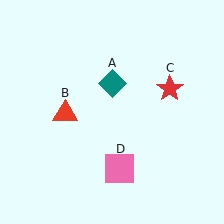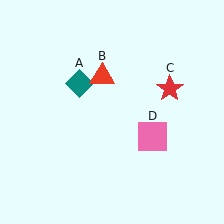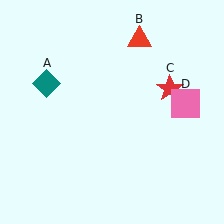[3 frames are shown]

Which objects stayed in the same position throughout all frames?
Red star (object C) remained stationary.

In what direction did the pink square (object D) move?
The pink square (object D) moved up and to the right.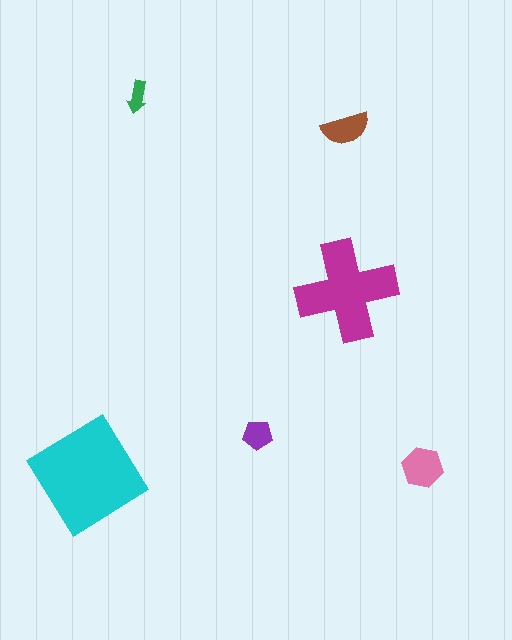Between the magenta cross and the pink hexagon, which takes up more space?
The magenta cross.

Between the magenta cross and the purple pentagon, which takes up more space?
The magenta cross.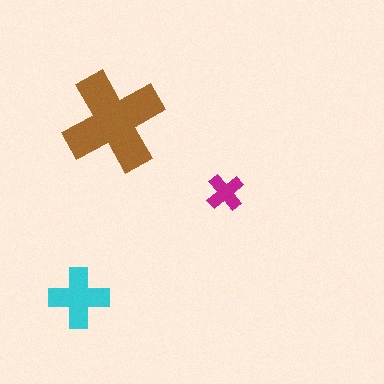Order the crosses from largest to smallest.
the brown one, the cyan one, the magenta one.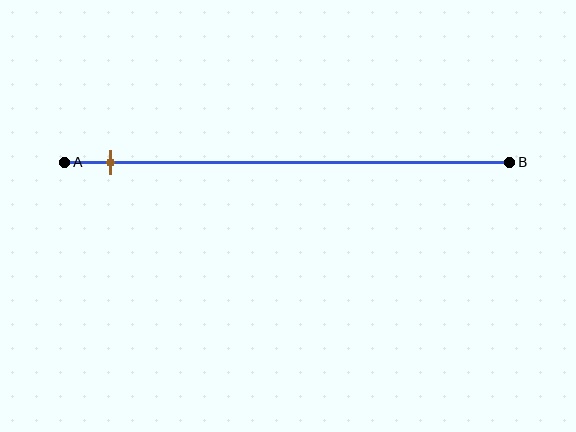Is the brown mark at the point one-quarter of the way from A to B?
No, the mark is at about 10% from A, not at the 25% one-quarter point.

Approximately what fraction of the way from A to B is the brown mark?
The brown mark is approximately 10% of the way from A to B.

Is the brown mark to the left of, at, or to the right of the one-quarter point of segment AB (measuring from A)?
The brown mark is to the left of the one-quarter point of segment AB.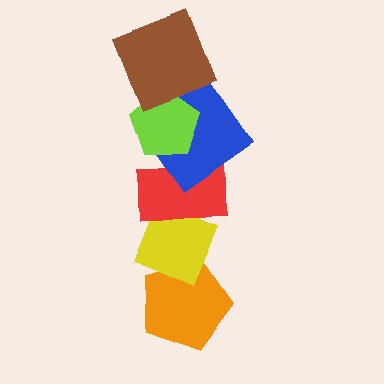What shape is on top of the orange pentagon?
The yellow diamond is on top of the orange pentagon.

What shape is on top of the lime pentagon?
The brown square is on top of the lime pentagon.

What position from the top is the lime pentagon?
The lime pentagon is 2nd from the top.